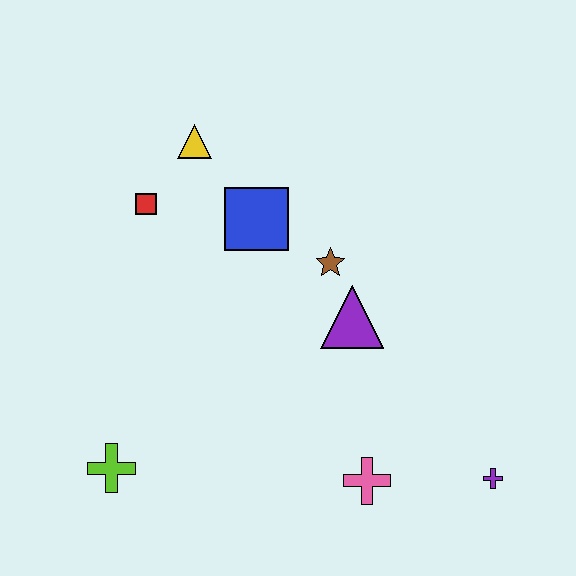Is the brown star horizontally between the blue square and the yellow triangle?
No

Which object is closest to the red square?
The yellow triangle is closest to the red square.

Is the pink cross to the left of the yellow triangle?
No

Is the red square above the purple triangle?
Yes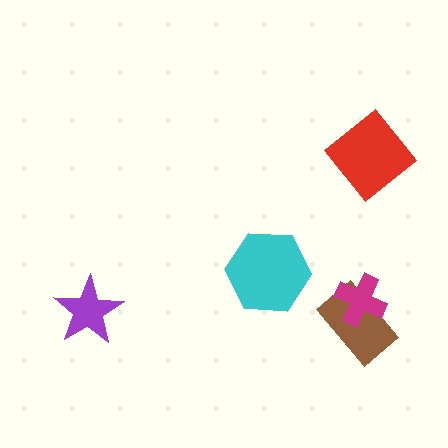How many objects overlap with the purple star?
0 objects overlap with the purple star.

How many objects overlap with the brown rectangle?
1 object overlaps with the brown rectangle.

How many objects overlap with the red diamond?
0 objects overlap with the red diamond.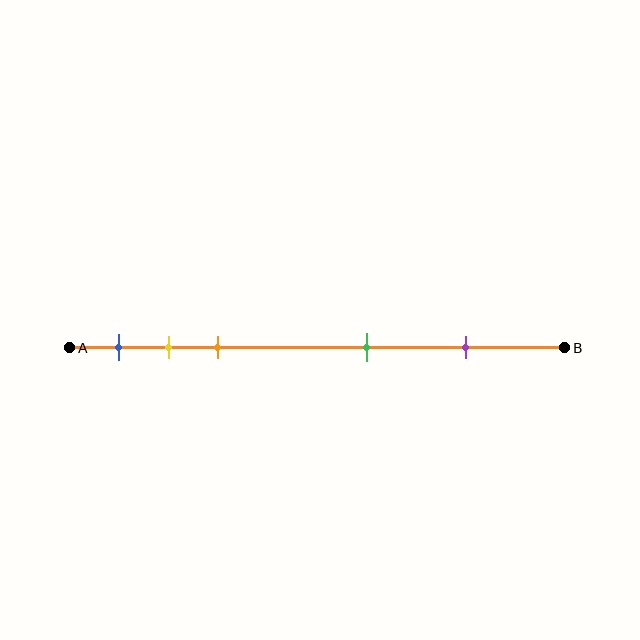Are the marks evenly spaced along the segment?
No, the marks are not evenly spaced.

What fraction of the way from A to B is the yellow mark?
The yellow mark is approximately 20% (0.2) of the way from A to B.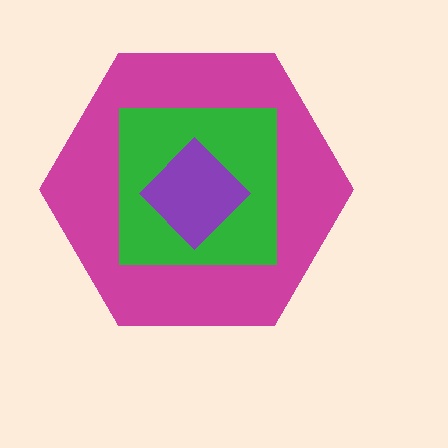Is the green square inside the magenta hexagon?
Yes.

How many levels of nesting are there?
3.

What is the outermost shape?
The magenta hexagon.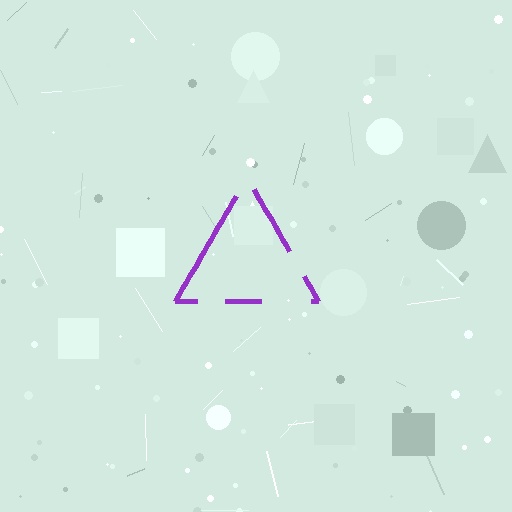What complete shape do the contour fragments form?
The contour fragments form a triangle.